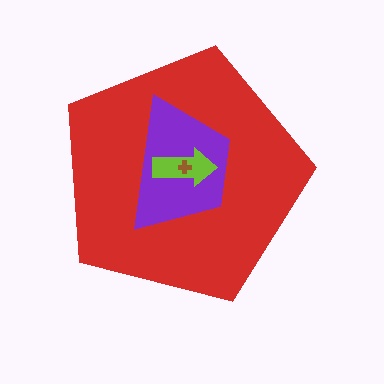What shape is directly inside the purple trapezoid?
The lime arrow.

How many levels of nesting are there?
4.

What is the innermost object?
The brown cross.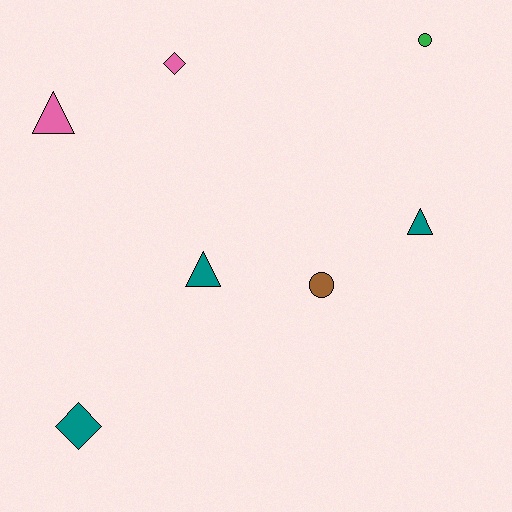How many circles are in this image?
There are 2 circles.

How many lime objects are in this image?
There are no lime objects.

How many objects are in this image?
There are 7 objects.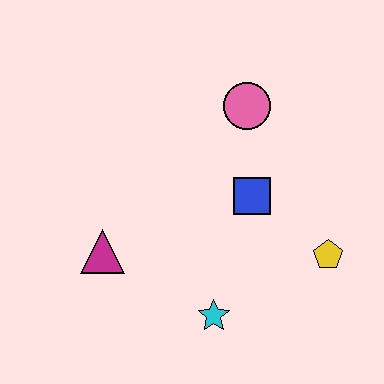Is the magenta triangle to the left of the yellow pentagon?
Yes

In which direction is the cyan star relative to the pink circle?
The cyan star is below the pink circle.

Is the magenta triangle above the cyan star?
Yes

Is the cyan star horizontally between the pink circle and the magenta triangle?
Yes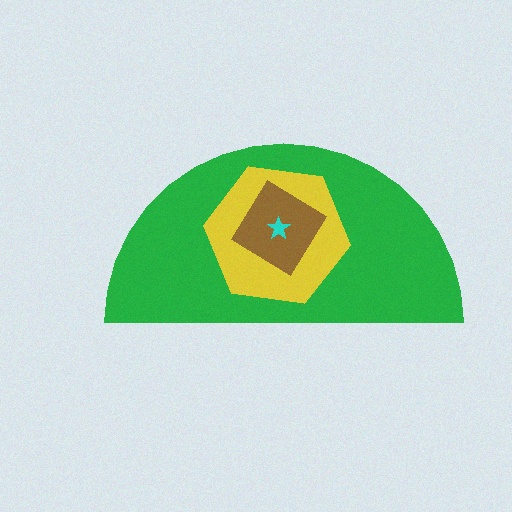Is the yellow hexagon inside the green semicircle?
Yes.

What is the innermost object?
The cyan star.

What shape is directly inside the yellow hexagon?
The brown diamond.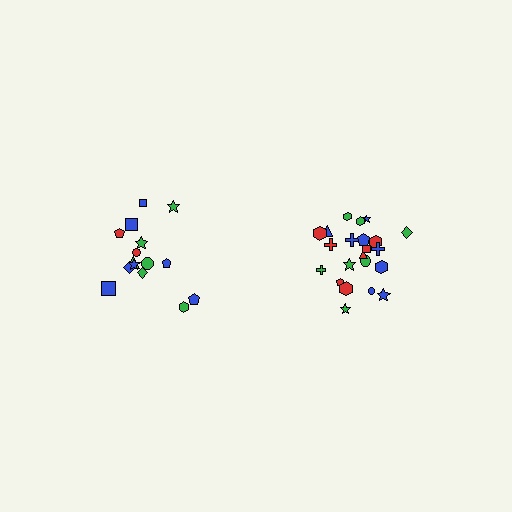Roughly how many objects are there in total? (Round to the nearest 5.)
Roughly 35 objects in total.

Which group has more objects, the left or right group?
The right group.